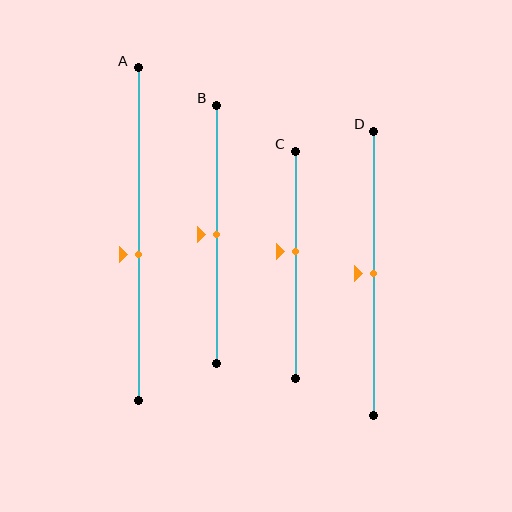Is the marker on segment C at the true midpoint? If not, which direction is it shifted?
No, the marker on segment C is shifted upward by about 6% of the segment length.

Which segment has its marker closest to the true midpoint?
Segment B has its marker closest to the true midpoint.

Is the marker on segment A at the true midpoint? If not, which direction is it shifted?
No, the marker on segment A is shifted downward by about 6% of the segment length.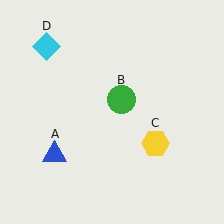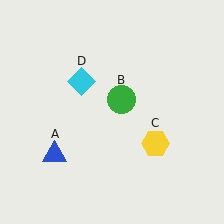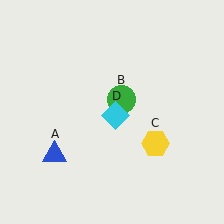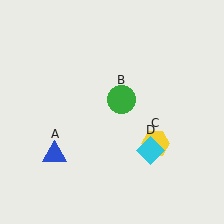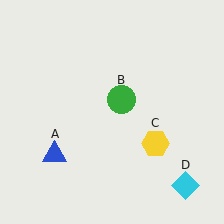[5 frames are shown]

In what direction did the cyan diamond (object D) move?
The cyan diamond (object D) moved down and to the right.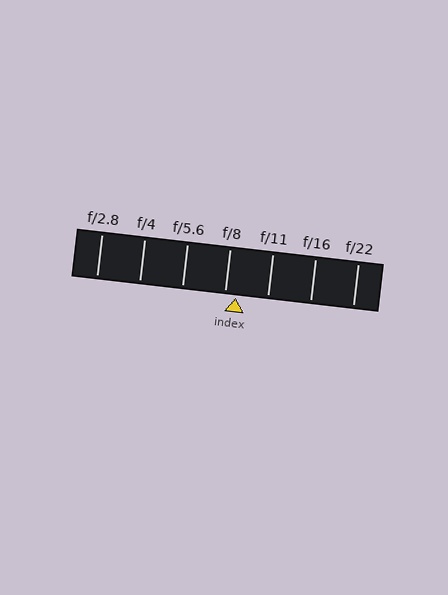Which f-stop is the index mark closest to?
The index mark is closest to f/8.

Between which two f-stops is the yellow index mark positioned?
The index mark is between f/8 and f/11.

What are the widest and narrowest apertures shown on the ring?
The widest aperture shown is f/2.8 and the narrowest is f/22.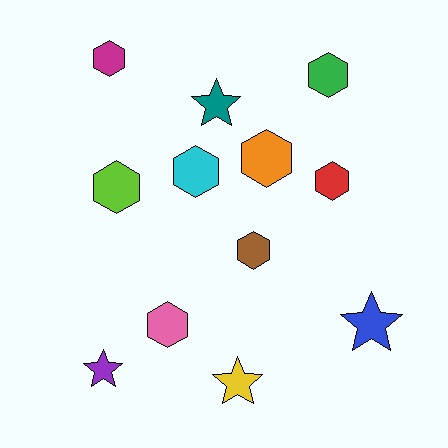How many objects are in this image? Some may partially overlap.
There are 12 objects.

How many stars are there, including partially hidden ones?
There are 4 stars.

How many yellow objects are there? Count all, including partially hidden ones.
There is 1 yellow object.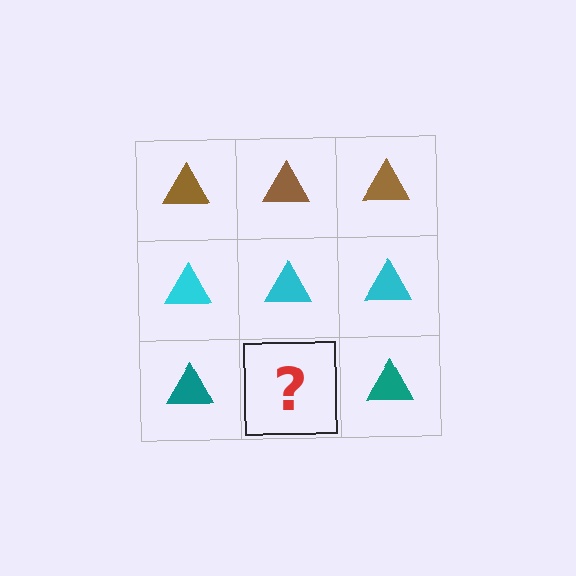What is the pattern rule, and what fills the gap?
The rule is that each row has a consistent color. The gap should be filled with a teal triangle.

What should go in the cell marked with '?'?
The missing cell should contain a teal triangle.